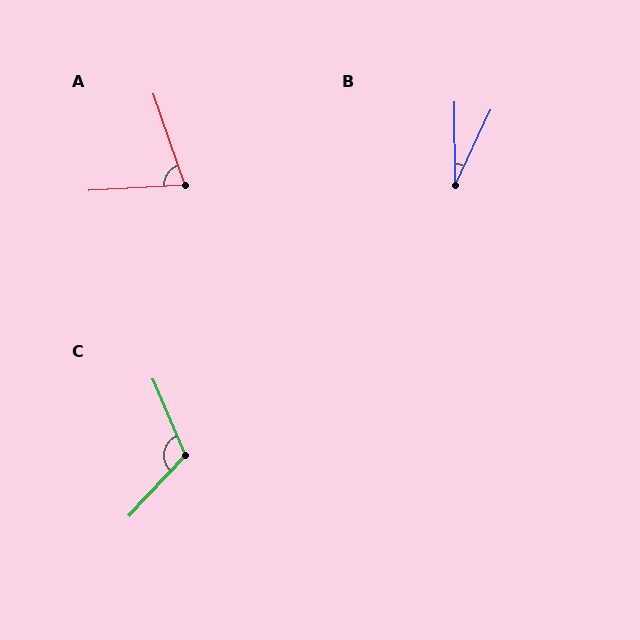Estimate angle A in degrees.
Approximately 74 degrees.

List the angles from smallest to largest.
B (25°), A (74°), C (114°).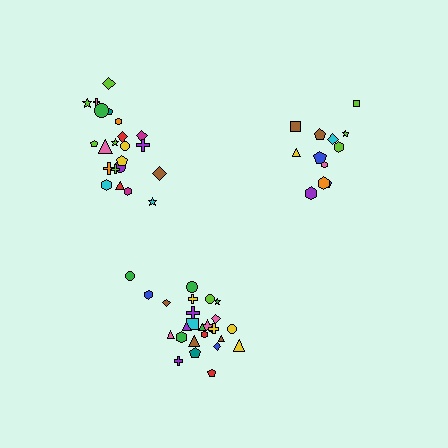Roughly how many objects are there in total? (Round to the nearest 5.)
Roughly 60 objects in total.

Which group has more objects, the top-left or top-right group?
The top-left group.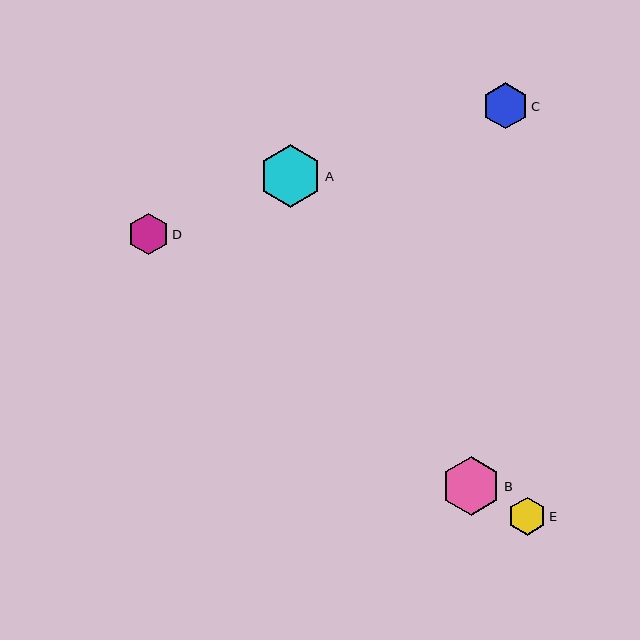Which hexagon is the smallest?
Hexagon E is the smallest with a size of approximately 38 pixels.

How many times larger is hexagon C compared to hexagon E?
Hexagon C is approximately 1.2 times the size of hexagon E.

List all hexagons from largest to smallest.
From largest to smallest: A, B, C, D, E.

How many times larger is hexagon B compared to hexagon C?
Hexagon B is approximately 1.3 times the size of hexagon C.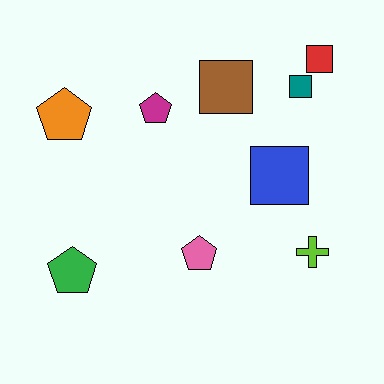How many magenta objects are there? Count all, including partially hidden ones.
There is 1 magenta object.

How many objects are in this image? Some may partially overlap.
There are 9 objects.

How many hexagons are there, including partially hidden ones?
There are no hexagons.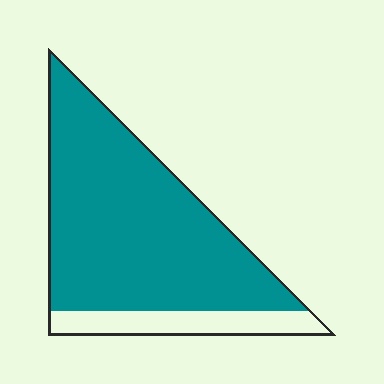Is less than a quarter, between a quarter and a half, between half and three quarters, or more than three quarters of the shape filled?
More than three quarters.